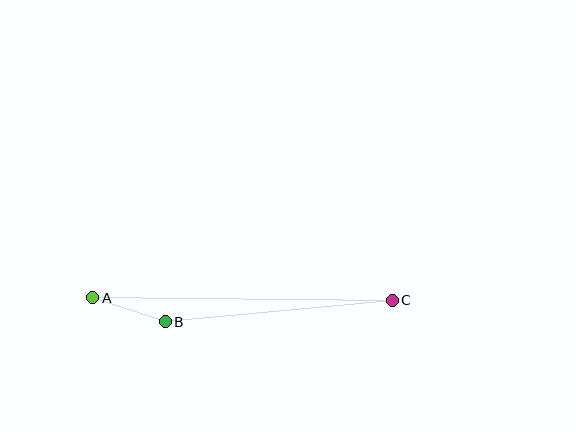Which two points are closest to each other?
Points A and B are closest to each other.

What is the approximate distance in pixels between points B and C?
The distance between B and C is approximately 228 pixels.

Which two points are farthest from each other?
Points A and C are farthest from each other.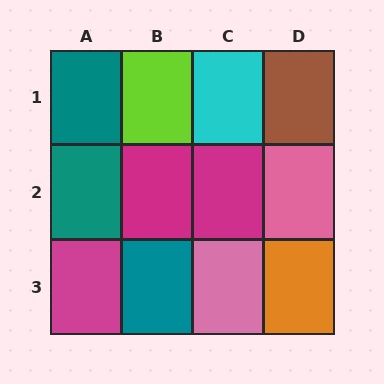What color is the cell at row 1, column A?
Teal.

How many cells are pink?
2 cells are pink.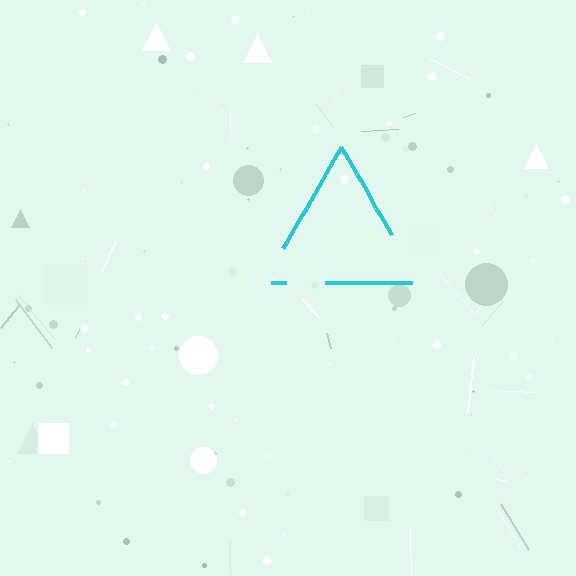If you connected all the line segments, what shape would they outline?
They would outline a triangle.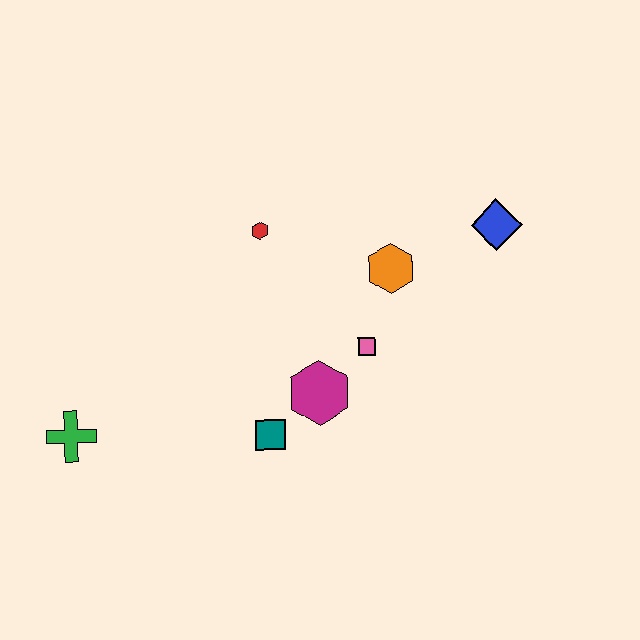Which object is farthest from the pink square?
The green cross is farthest from the pink square.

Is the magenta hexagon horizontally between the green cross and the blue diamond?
Yes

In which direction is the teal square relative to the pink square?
The teal square is to the left of the pink square.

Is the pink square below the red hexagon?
Yes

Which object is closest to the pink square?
The magenta hexagon is closest to the pink square.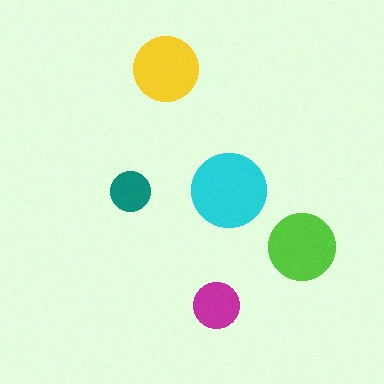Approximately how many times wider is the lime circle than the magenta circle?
About 1.5 times wider.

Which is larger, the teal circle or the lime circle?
The lime one.